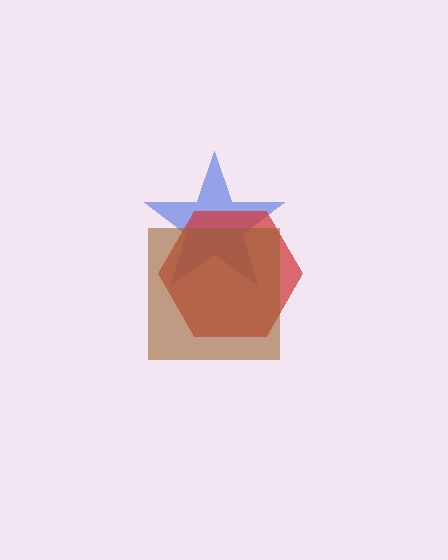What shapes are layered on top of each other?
The layered shapes are: a blue star, a red hexagon, a brown square.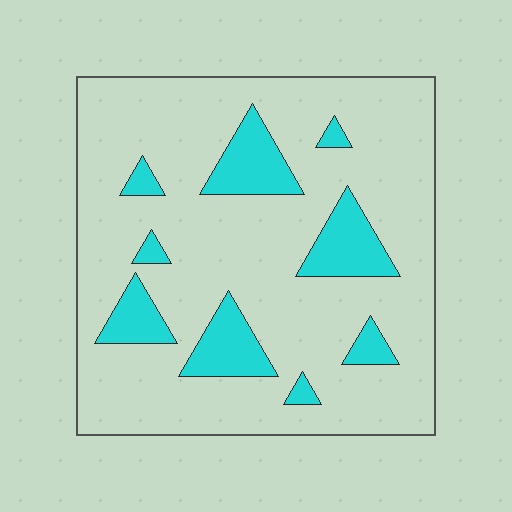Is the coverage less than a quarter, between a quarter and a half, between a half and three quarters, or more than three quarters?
Less than a quarter.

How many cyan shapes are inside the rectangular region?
9.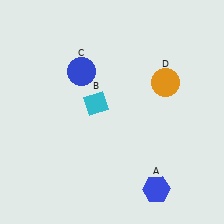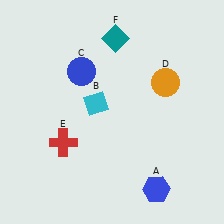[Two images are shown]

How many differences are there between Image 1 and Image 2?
There are 2 differences between the two images.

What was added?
A red cross (E), a teal diamond (F) were added in Image 2.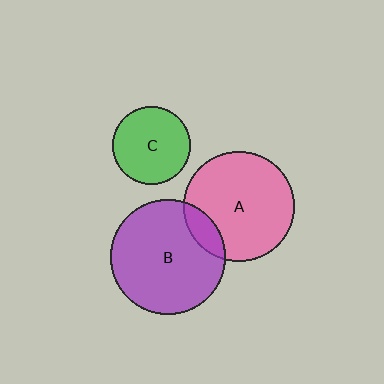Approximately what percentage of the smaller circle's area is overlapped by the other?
Approximately 15%.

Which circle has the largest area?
Circle B (purple).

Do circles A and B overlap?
Yes.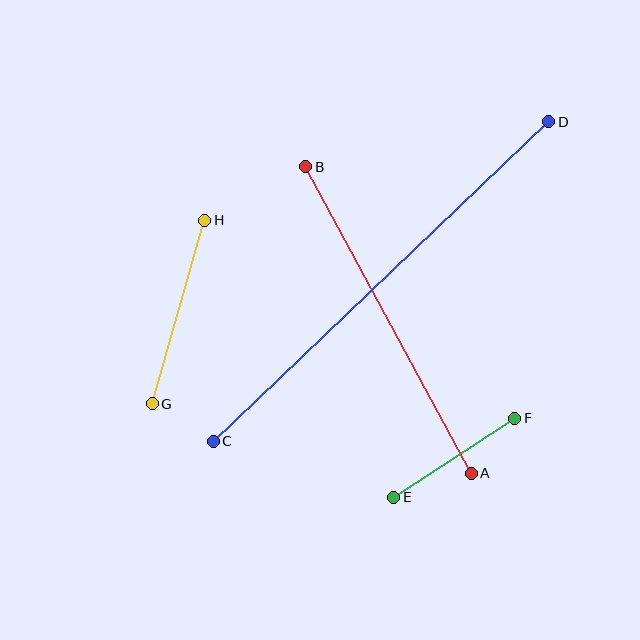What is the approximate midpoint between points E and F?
The midpoint is at approximately (454, 458) pixels.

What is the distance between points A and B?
The distance is approximately 348 pixels.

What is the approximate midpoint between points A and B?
The midpoint is at approximately (389, 320) pixels.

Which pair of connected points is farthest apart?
Points C and D are farthest apart.